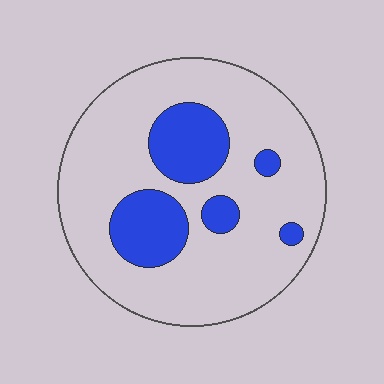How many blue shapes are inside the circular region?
5.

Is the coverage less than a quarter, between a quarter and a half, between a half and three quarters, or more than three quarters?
Less than a quarter.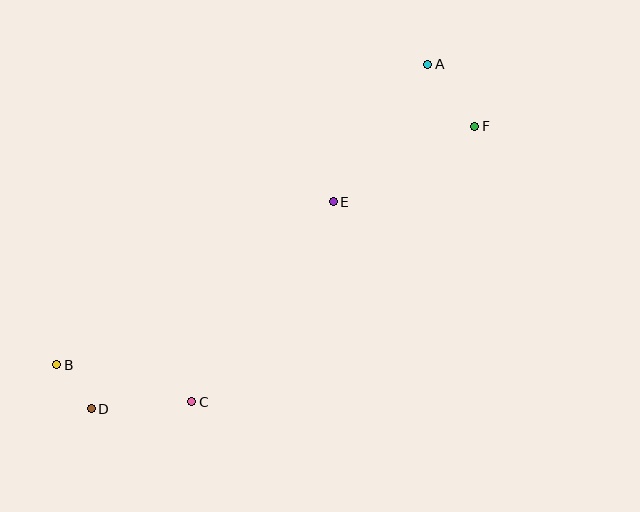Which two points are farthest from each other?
Points B and F are farthest from each other.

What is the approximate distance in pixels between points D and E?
The distance between D and E is approximately 318 pixels.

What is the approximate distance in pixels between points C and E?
The distance between C and E is approximately 245 pixels.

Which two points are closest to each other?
Points B and D are closest to each other.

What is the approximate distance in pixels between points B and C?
The distance between B and C is approximately 140 pixels.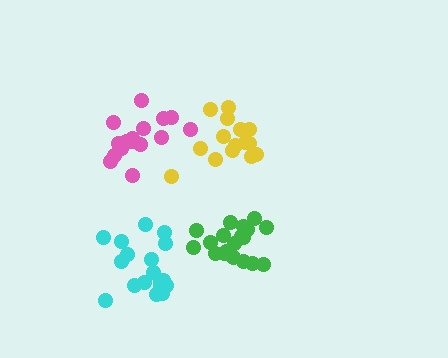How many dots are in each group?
Group 1: 16 dots, Group 2: 19 dots, Group 3: 18 dots, Group 4: 15 dots (68 total).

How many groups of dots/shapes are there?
There are 4 groups.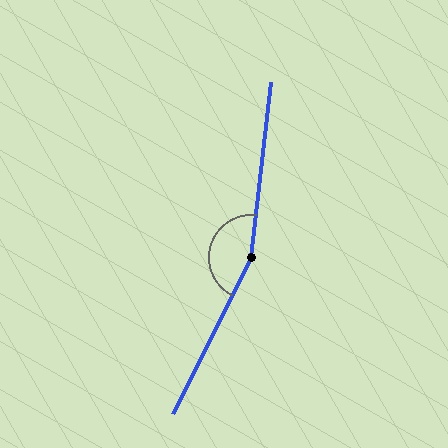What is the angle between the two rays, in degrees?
Approximately 160 degrees.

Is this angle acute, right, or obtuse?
It is obtuse.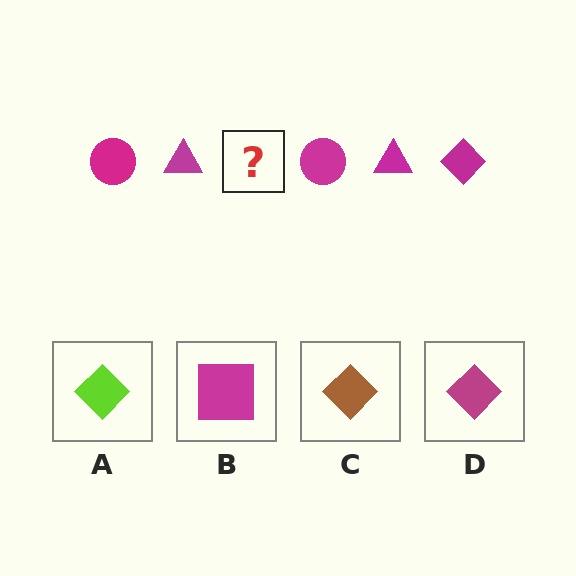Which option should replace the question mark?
Option D.